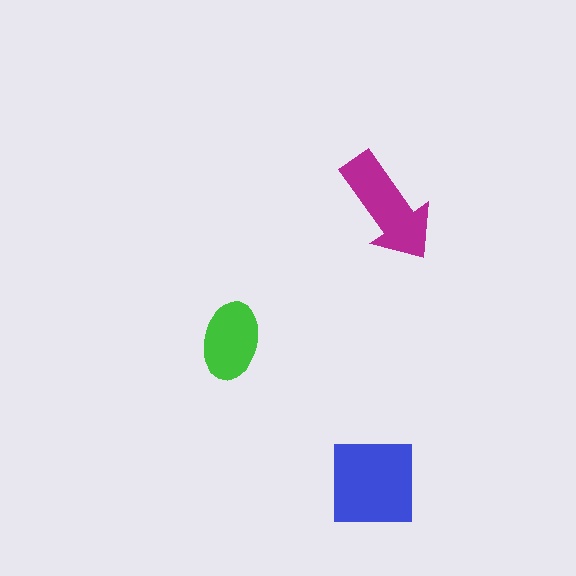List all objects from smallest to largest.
The green ellipse, the magenta arrow, the blue square.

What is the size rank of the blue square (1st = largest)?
1st.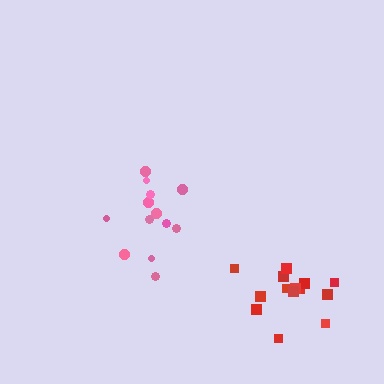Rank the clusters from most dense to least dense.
red, pink.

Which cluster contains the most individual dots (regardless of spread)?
Red (14).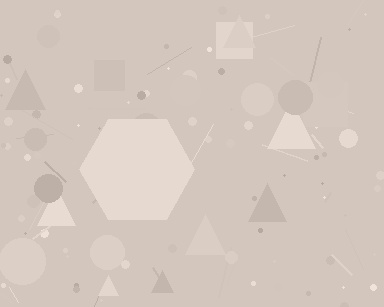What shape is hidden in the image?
A hexagon is hidden in the image.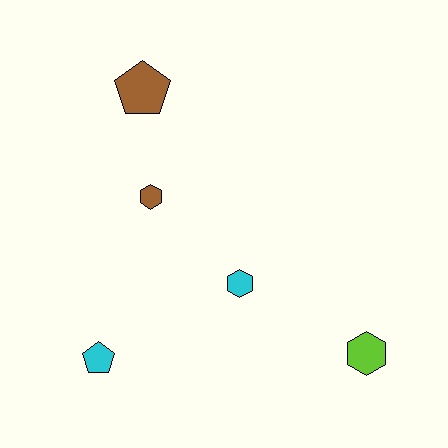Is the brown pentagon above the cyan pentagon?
Yes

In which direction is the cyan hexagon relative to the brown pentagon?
The cyan hexagon is below the brown pentagon.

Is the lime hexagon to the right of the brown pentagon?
Yes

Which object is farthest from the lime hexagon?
The brown pentagon is farthest from the lime hexagon.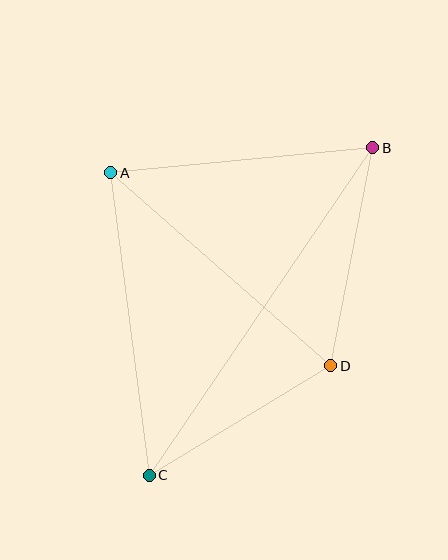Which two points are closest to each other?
Points C and D are closest to each other.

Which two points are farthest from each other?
Points B and C are farthest from each other.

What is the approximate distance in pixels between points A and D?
The distance between A and D is approximately 292 pixels.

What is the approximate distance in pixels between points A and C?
The distance between A and C is approximately 305 pixels.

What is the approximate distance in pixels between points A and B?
The distance between A and B is approximately 263 pixels.